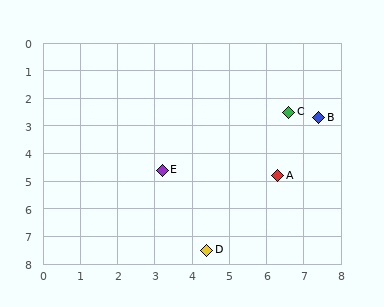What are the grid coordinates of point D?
Point D is at approximately (4.4, 7.5).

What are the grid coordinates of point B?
Point B is at approximately (7.4, 2.7).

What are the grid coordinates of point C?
Point C is at approximately (6.6, 2.5).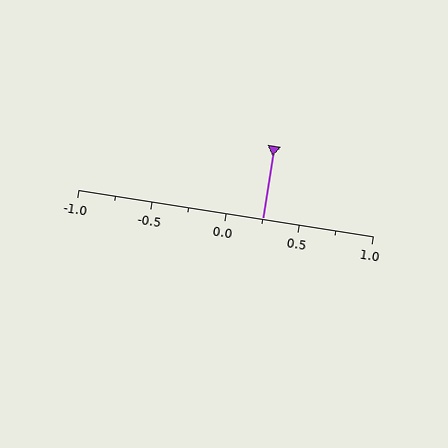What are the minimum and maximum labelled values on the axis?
The axis runs from -1.0 to 1.0.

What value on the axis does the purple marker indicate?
The marker indicates approximately 0.25.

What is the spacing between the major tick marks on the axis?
The major ticks are spaced 0.5 apart.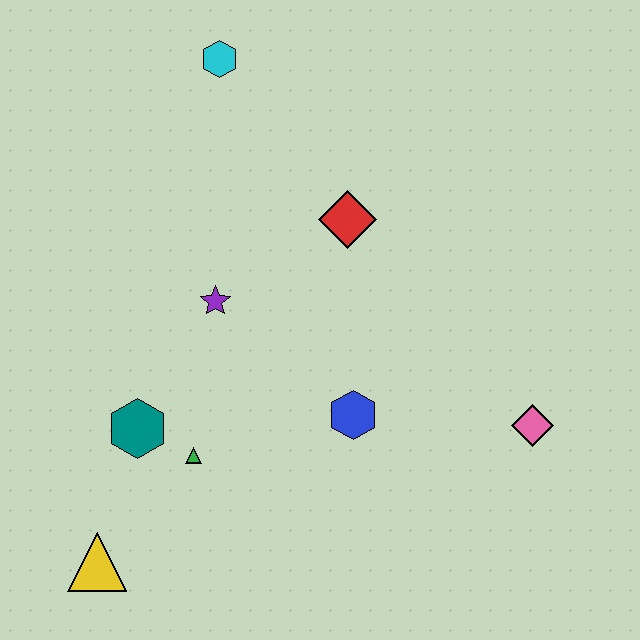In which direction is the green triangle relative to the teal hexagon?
The green triangle is to the right of the teal hexagon.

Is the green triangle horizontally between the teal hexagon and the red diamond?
Yes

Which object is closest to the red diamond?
The purple star is closest to the red diamond.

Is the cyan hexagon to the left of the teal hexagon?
No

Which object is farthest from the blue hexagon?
The cyan hexagon is farthest from the blue hexagon.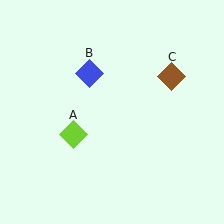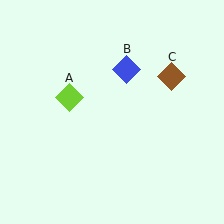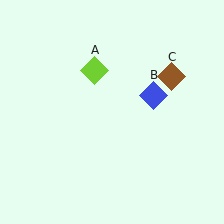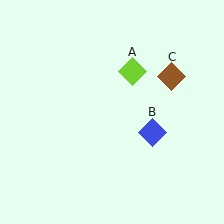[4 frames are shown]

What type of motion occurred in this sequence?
The lime diamond (object A), blue diamond (object B) rotated clockwise around the center of the scene.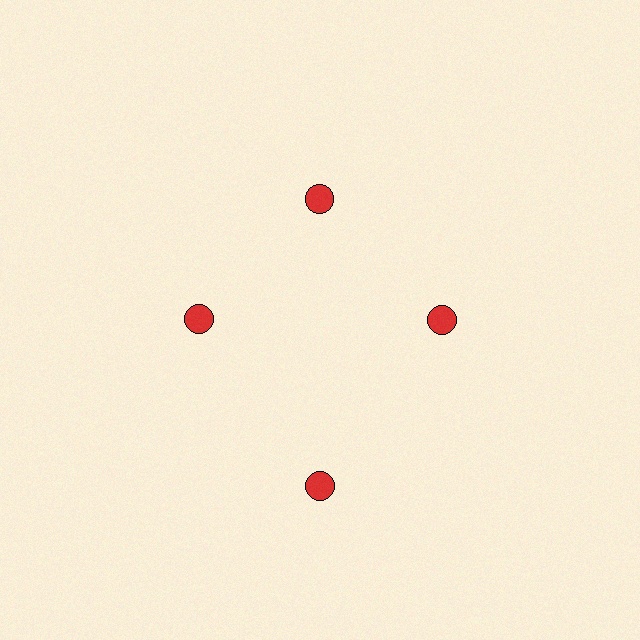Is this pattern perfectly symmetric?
No. The 4 red circles are arranged in a ring, but one element near the 6 o'clock position is pushed outward from the center, breaking the 4-fold rotational symmetry.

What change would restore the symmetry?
The symmetry would be restored by moving it inward, back onto the ring so that all 4 circles sit at equal angles and equal distance from the center.